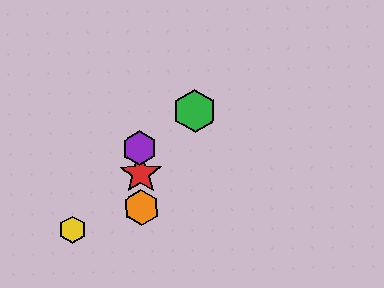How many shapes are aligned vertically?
4 shapes (the red star, the blue hexagon, the purple hexagon, the orange hexagon) are aligned vertically.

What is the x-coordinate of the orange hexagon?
The orange hexagon is at x≈141.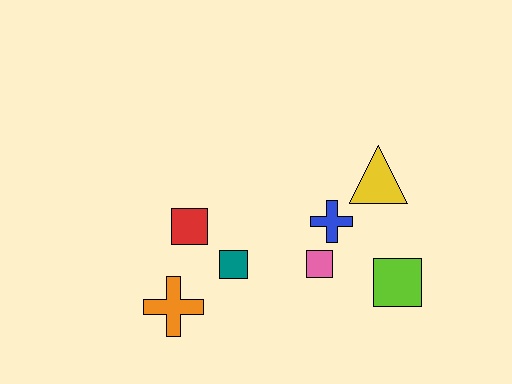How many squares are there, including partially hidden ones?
There are 4 squares.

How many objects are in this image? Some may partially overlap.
There are 7 objects.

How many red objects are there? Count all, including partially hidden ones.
There is 1 red object.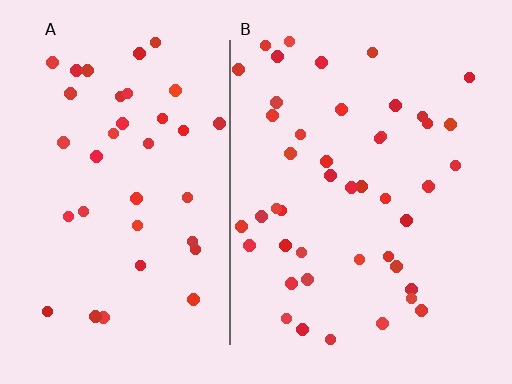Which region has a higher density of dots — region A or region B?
B (the right).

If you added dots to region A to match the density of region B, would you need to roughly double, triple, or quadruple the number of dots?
Approximately double.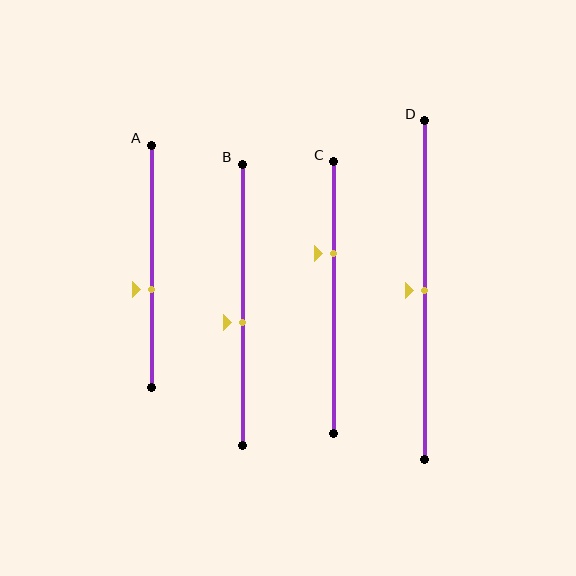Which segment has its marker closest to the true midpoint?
Segment D has its marker closest to the true midpoint.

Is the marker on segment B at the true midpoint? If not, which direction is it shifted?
No, the marker on segment B is shifted downward by about 6% of the segment length.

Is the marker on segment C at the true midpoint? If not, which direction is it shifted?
No, the marker on segment C is shifted upward by about 16% of the segment length.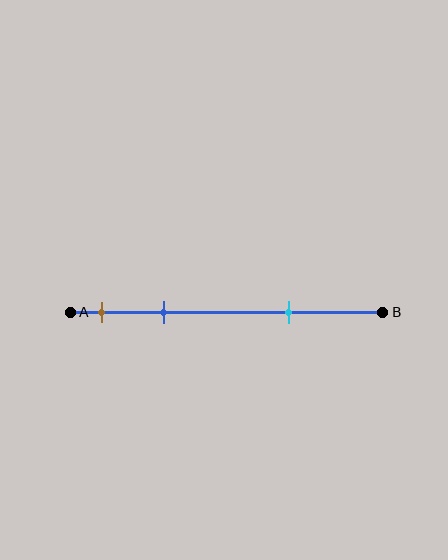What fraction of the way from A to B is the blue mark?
The blue mark is approximately 30% (0.3) of the way from A to B.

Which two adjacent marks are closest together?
The brown and blue marks are the closest adjacent pair.